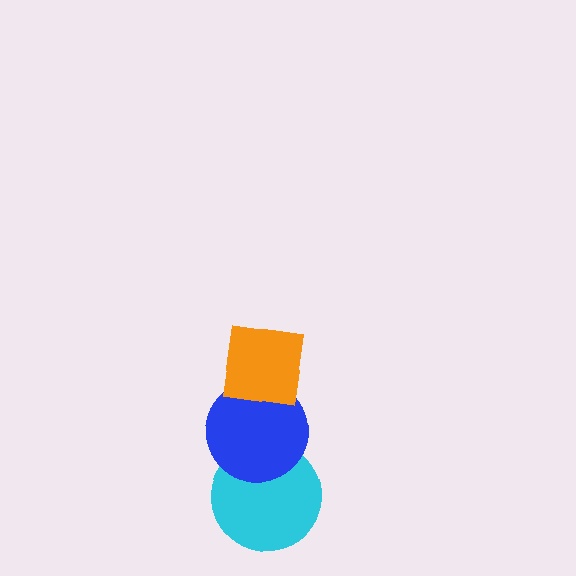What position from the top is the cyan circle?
The cyan circle is 3rd from the top.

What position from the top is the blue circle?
The blue circle is 2nd from the top.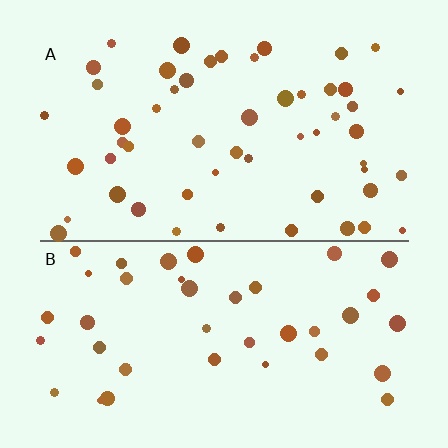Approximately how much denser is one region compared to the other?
Approximately 1.3× — region A over region B.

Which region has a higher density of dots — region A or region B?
A (the top).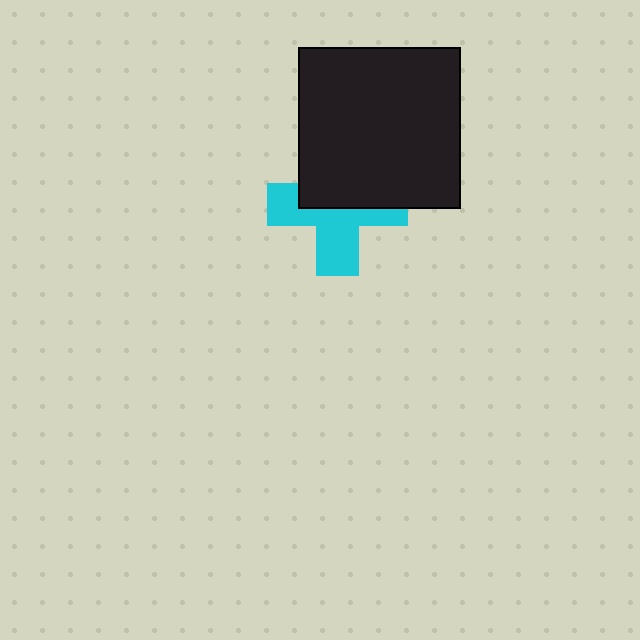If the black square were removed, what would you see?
You would see the complete cyan cross.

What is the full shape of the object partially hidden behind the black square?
The partially hidden object is a cyan cross.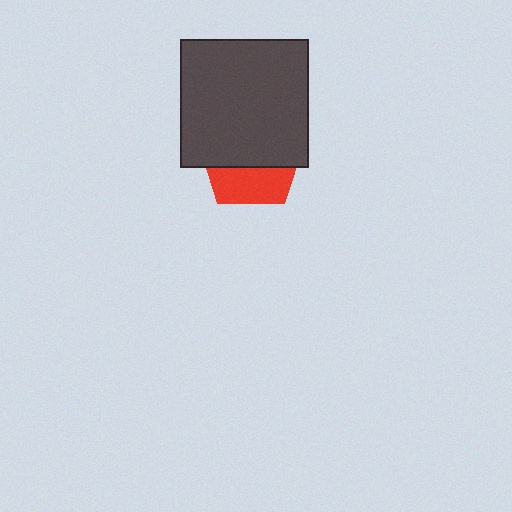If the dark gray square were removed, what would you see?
You would see the complete red pentagon.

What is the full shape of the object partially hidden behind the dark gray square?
The partially hidden object is a red pentagon.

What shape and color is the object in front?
The object in front is a dark gray square.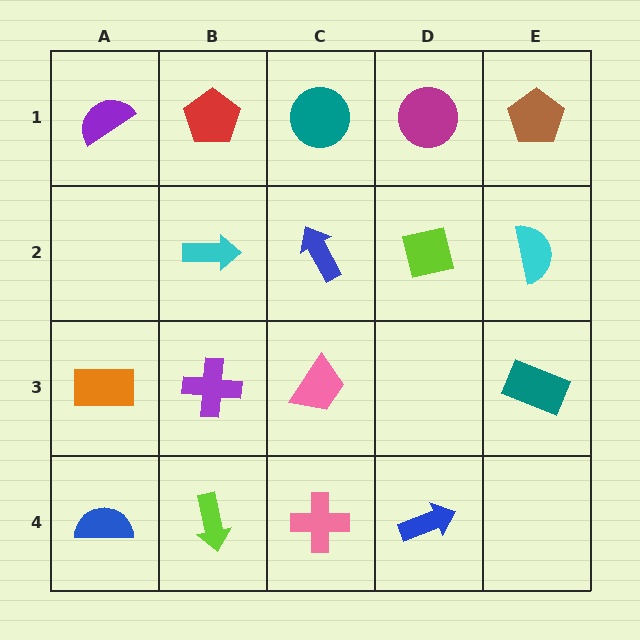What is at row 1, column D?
A magenta circle.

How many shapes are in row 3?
4 shapes.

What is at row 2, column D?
A lime square.